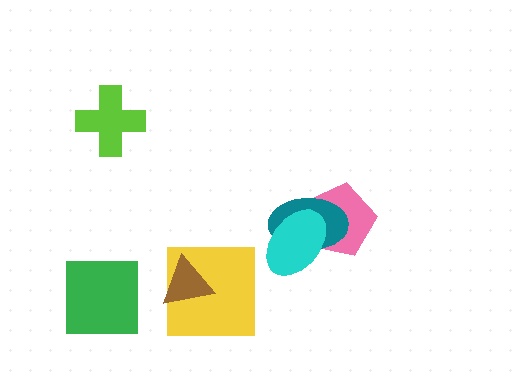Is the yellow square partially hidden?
Yes, it is partially covered by another shape.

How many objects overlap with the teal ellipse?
2 objects overlap with the teal ellipse.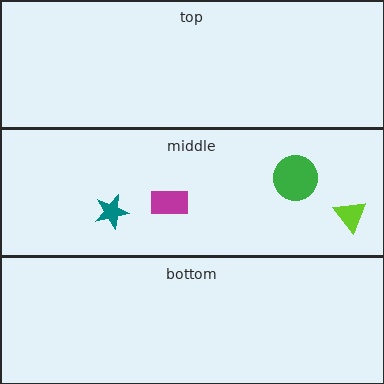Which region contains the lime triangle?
The middle region.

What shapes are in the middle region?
The magenta rectangle, the lime triangle, the green circle, the teal star.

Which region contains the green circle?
The middle region.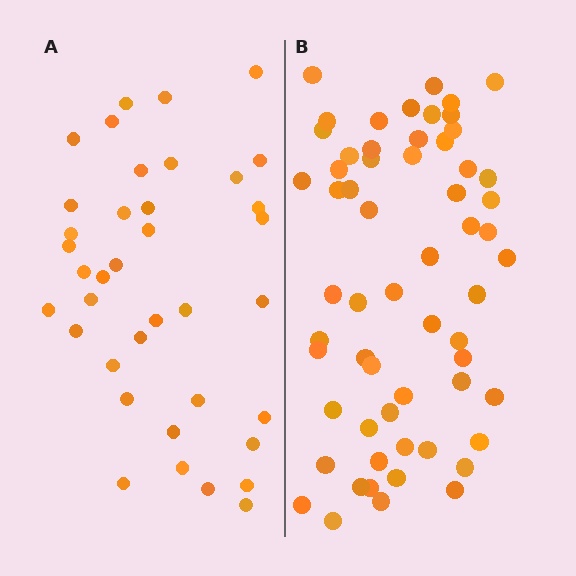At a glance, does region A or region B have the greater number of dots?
Region B (the right region) has more dots.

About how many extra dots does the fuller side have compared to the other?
Region B has approximately 20 more dots than region A.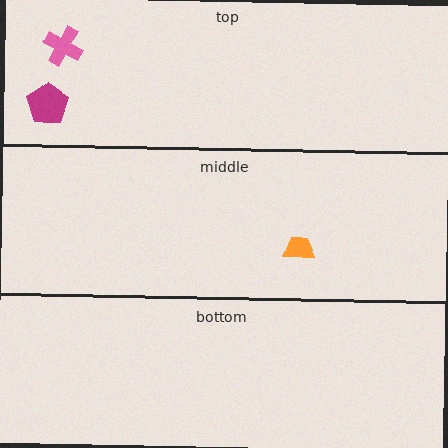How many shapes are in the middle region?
1.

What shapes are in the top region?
The pink cross, the magenta pentagon.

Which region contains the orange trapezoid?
The middle region.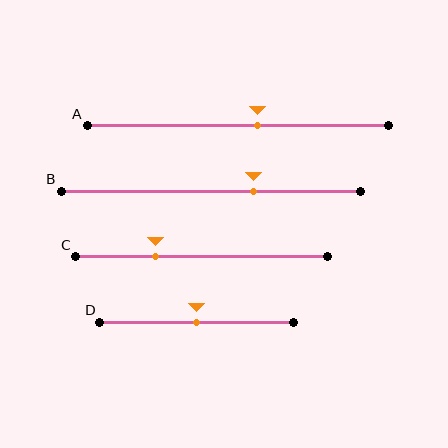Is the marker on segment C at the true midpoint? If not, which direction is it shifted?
No, the marker on segment C is shifted to the left by about 18% of the segment length.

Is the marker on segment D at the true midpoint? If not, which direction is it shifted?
Yes, the marker on segment D is at the true midpoint.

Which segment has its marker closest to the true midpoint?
Segment D has its marker closest to the true midpoint.